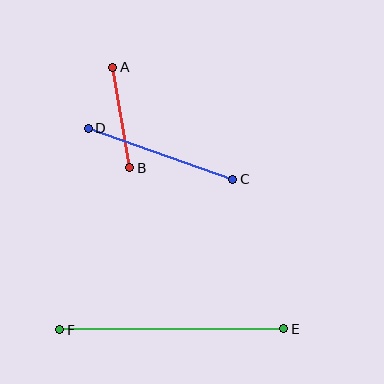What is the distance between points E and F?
The distance is approximately 224 pixels.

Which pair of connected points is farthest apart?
Points E and F are farthest apart.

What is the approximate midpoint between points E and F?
The midpoint is at approximately (172, 329) pixels.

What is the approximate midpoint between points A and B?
The midpoint is at approximately (121, 117) pixels.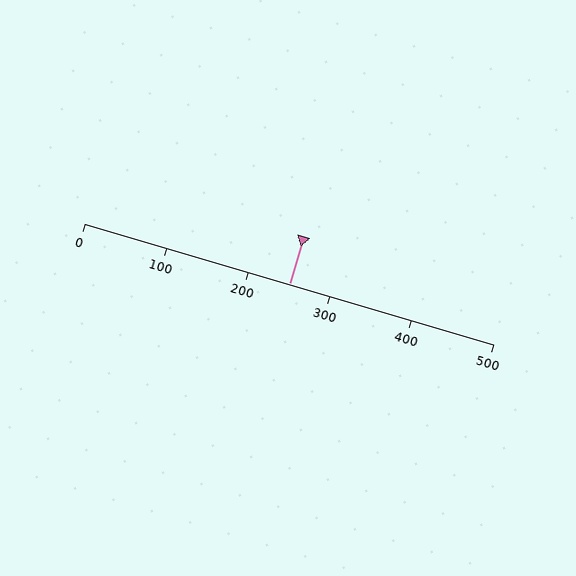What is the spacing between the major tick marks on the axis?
The major ticks are spaced 100 apart.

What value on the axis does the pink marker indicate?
The marker indicates approximately 250.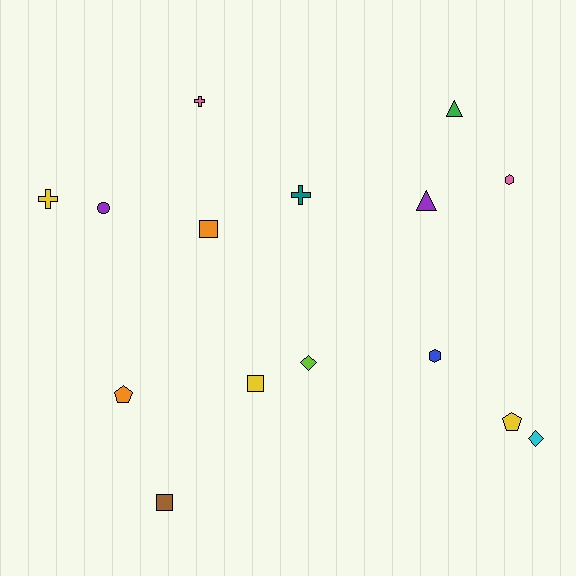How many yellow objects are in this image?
There are 3 yellow objects.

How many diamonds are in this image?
There are 2 diamonds.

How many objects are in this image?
There are 15 objects.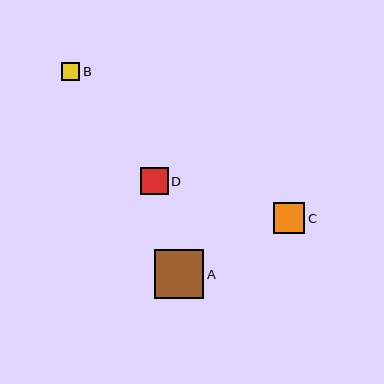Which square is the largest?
Square A is the largest with a size of approximately 49 pixels.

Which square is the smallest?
Square B is the smallest with a size of approximately 18 pixels.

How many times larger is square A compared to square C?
Square A is approximately 1.6 times the size of square C.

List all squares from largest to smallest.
From largest to smallest: A, C, D, B.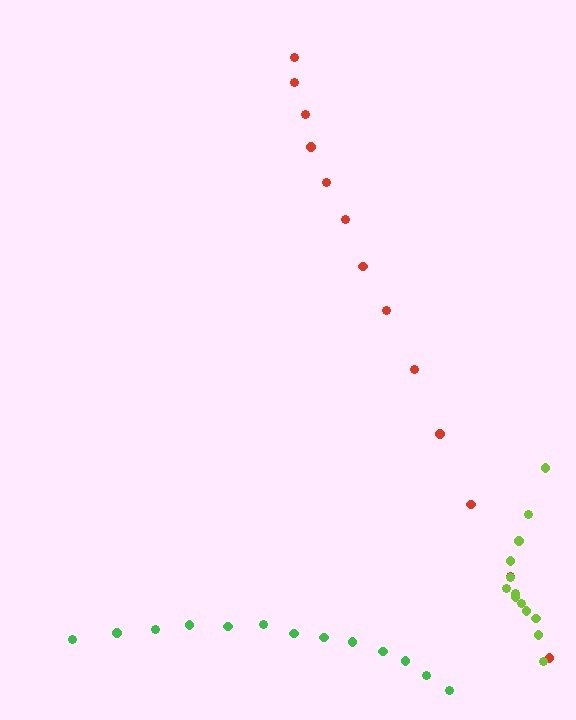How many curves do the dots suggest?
There are 3 distinct paths.